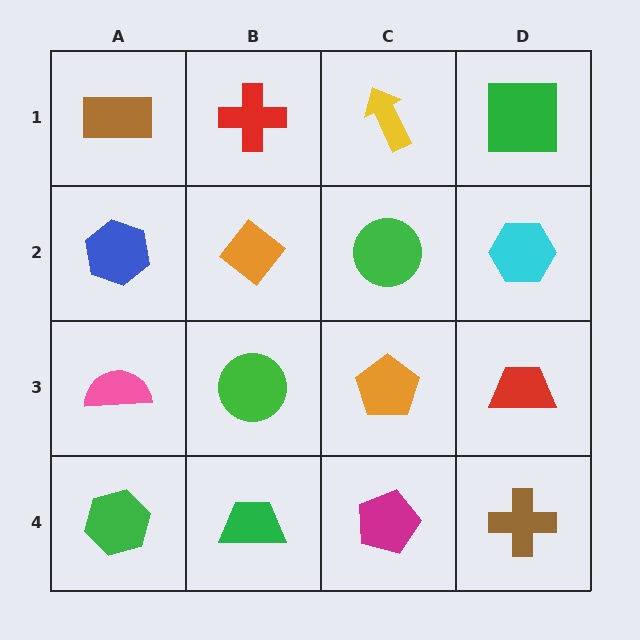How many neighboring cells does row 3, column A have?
3.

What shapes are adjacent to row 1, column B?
An orange diamond (row 2, column B), a brown rectangle (row 1, column A), a yellow arrow (row 1, column C).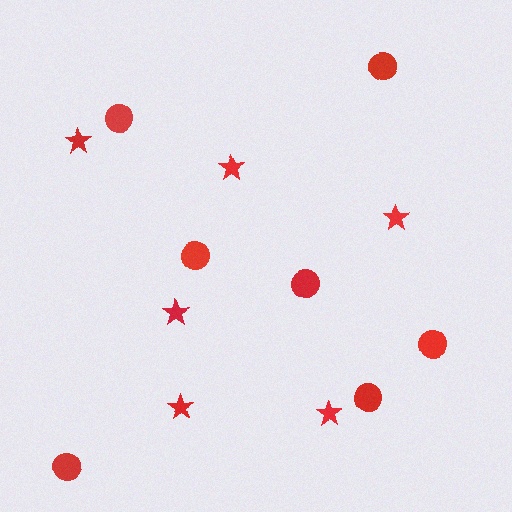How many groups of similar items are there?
There are 2 groups: one group of circles (7) and one group of stars (6).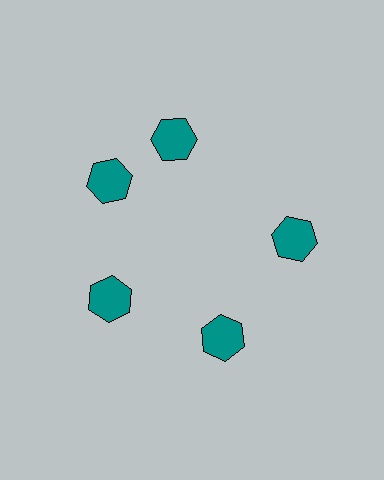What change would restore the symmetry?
The symmetry would be restored by rotating it back into even spacing with its neighbors so that all 5 hexagons sit at equal angles and equal distance from the center.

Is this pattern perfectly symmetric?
No. The 5 teal hexagons are arranged in a ring, but one element near the 1 o'clock position is rotated out of alignment along the ring, breaking the 5-fold rotational symmetry.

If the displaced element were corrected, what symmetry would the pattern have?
It would have 5-fold rotational symmetry — the pattern would map onto itself every 72 degrees.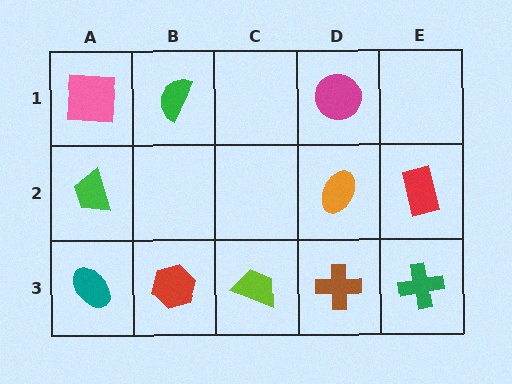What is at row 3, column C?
A lime trapezoid.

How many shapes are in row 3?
5 shapes.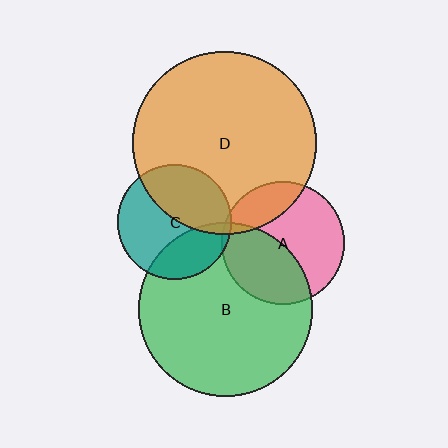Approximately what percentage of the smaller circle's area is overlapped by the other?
Approximately 5%.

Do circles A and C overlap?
Yes.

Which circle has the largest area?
Circle D (orange).